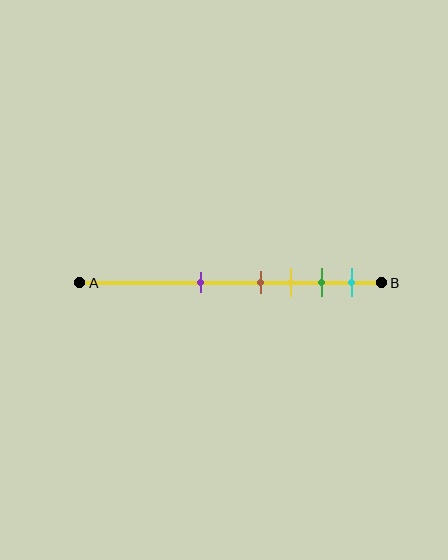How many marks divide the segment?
There are 5 marks dividing the segment.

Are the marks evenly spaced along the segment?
No, the marks are not evenly spaced.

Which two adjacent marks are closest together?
The brown and yellow marks are the closest adjacent pair.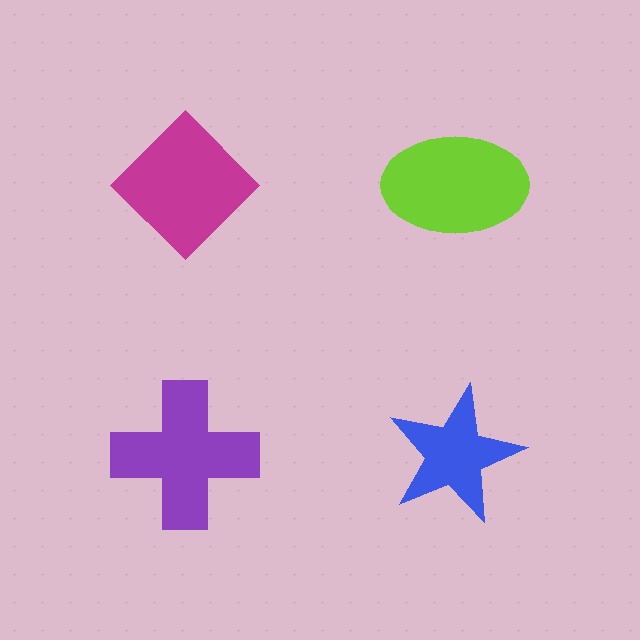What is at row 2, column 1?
A purple cross.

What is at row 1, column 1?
A magenta diamond.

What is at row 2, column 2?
A blue star.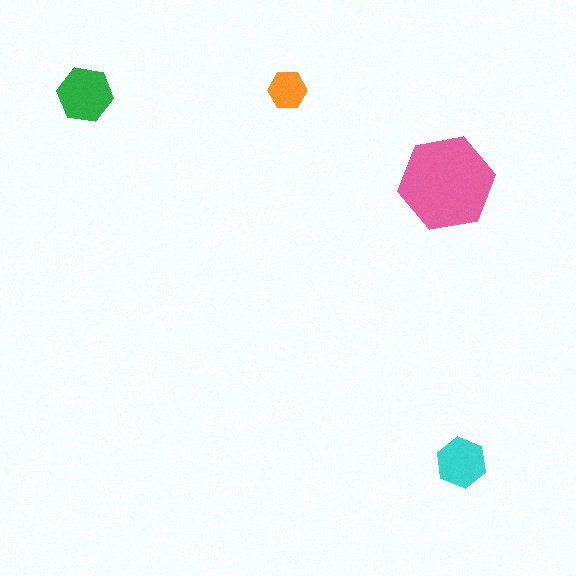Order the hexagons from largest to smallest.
the pink one, the green one, the cyan one, the orange one.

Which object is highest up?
The orange hexagon is topmost.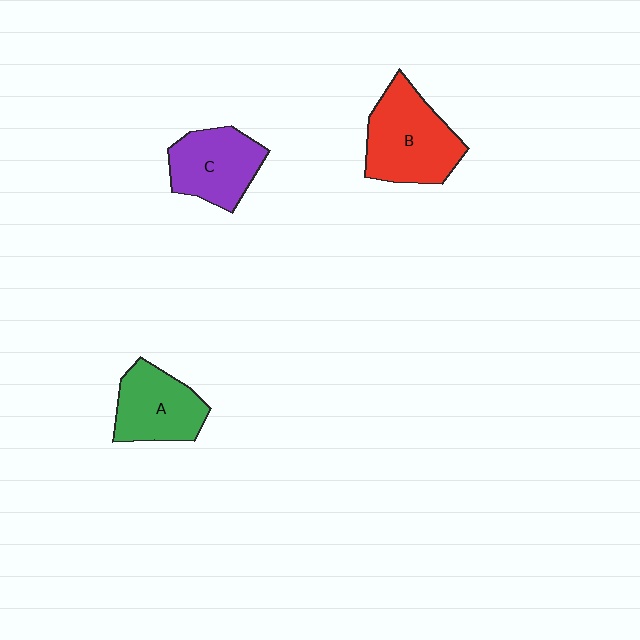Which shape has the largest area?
Shape B (red).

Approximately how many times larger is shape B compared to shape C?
Approximately 1.3 times.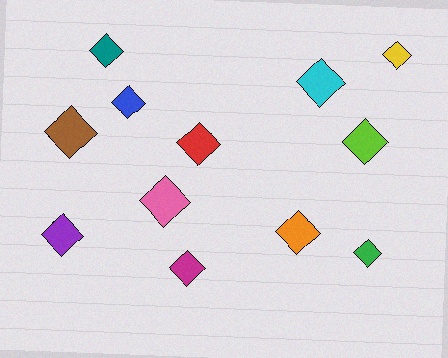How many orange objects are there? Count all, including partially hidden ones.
There is 1 orange object.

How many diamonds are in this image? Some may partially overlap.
There are 12 diamonds.